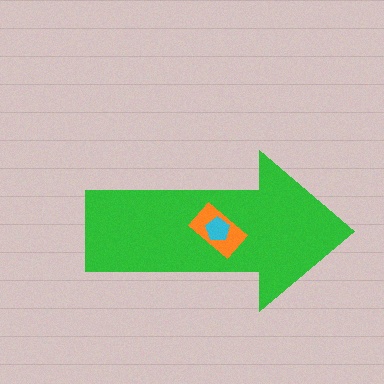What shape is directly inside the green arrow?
The orange rectangle.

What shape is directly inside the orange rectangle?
The cyan pentagon.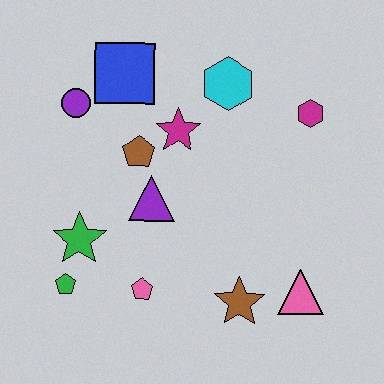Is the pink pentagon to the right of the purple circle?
Yes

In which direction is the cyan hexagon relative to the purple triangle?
The cyan hexagon is above the purple triangle.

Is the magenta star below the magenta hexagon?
Yes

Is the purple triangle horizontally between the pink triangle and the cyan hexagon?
No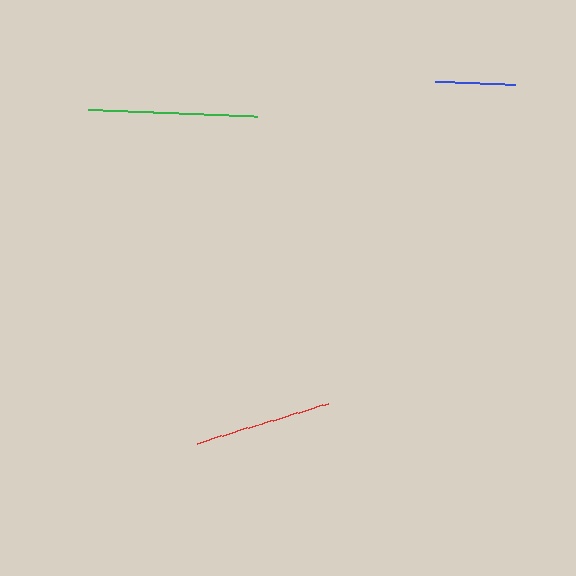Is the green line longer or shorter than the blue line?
The green line is longer than the blue line.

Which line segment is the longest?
The green line is the longest at approximately 169 pixels.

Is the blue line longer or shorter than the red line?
The red line is longer than the blue line.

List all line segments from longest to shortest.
From longest to shortest: green, red, blue.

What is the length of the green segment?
The green segment is approximately 169 pixels long.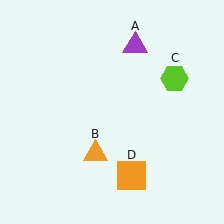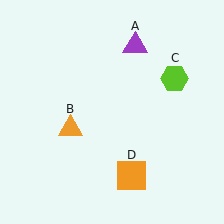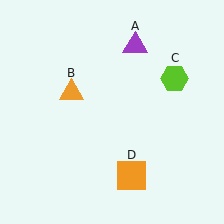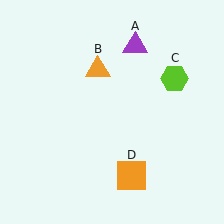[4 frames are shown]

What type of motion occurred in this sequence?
The orange triangle (object B) rotated clockwise around the center of the scene.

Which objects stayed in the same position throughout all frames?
Purple triangle (object A) and lime hexagon (object C) and orange square (object D) remained stationary.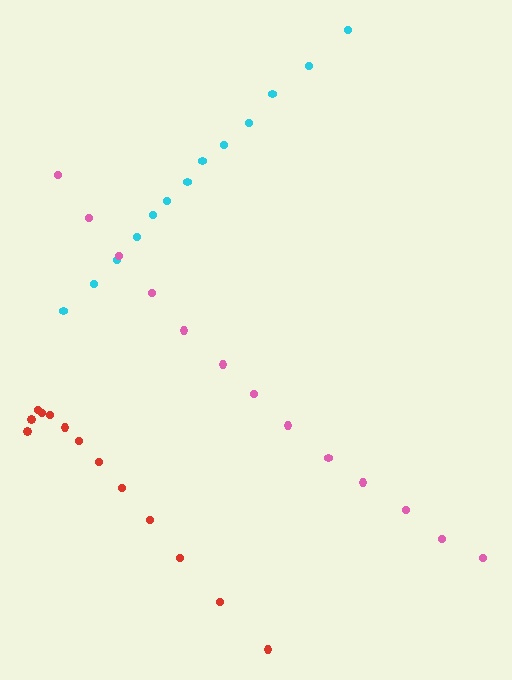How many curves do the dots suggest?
There are 3 distinct paths.